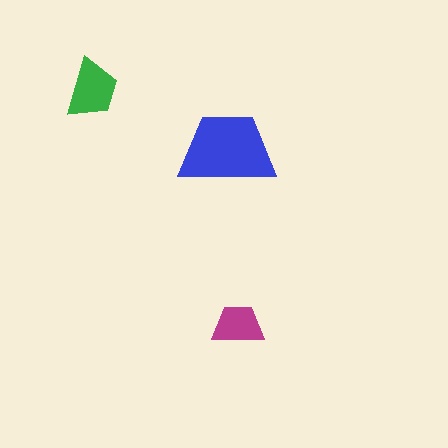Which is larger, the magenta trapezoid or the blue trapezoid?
The blue one.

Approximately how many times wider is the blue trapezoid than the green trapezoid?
About 1.5 times wider.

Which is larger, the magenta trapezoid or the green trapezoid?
The green one.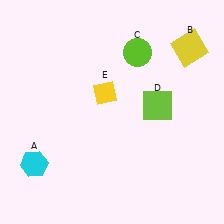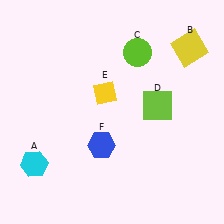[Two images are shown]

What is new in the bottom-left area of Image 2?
A blue hexagon (F) was added in the bottom-left area of Image 2.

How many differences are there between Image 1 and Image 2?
There is 1 difference between the two images.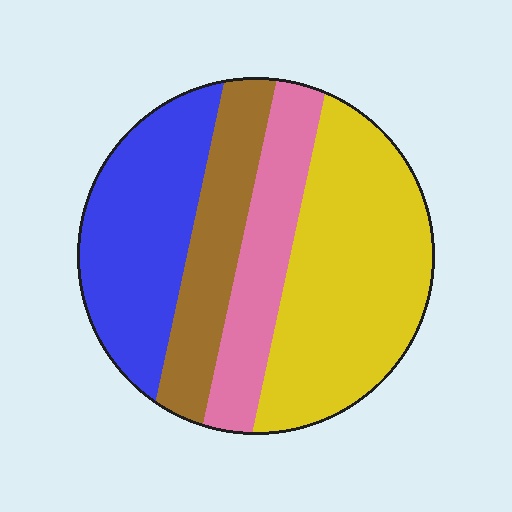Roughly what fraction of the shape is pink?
Pink takes up about one sixth (1/6) of the shape.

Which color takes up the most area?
Yellow, at roughly 40%.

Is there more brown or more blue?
Blue.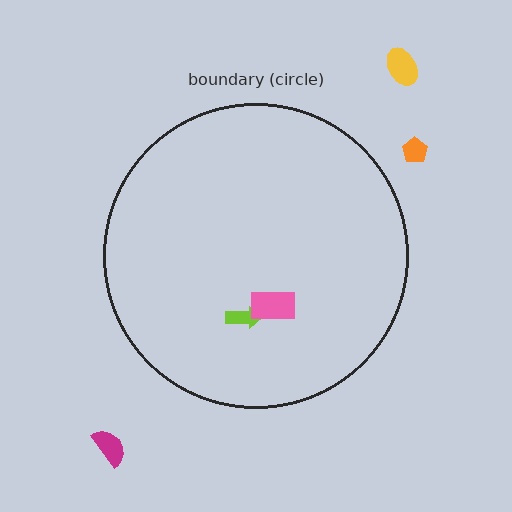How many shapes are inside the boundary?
2 inside, 3 outside.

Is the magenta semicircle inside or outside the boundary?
Outside.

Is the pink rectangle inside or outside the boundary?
Inside.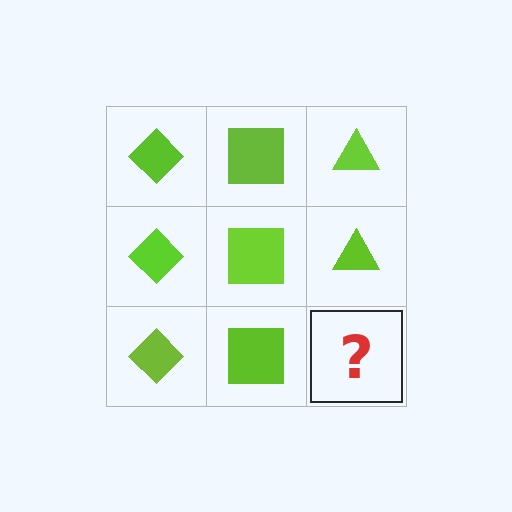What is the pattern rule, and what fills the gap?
The rule is that each column has a consistent shape. The gap should be filled with a lime triangle.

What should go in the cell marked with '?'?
The missing cell should contain a lime triangle.